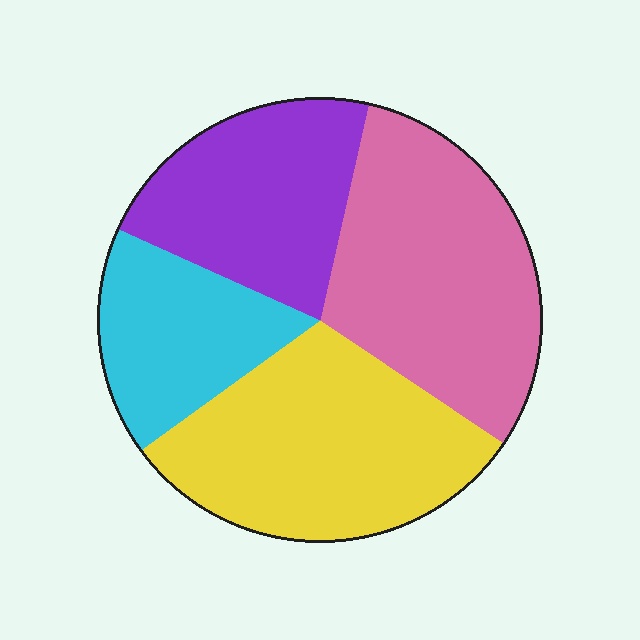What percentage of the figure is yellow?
Yellow takes up about one third (1/3) of the figure.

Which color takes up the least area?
Cyan, at roughly 15%.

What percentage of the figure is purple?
Purple takes up less than a quarter of the figure.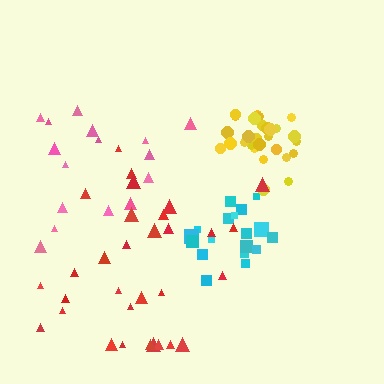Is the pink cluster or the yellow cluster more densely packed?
Yellow.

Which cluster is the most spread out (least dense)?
Red.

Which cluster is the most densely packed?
Yellow.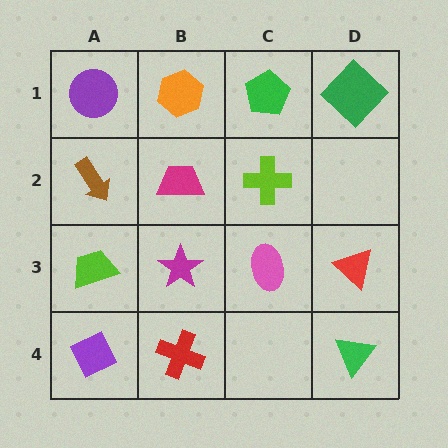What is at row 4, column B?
A red cross.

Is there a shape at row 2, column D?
No, that cell is empty.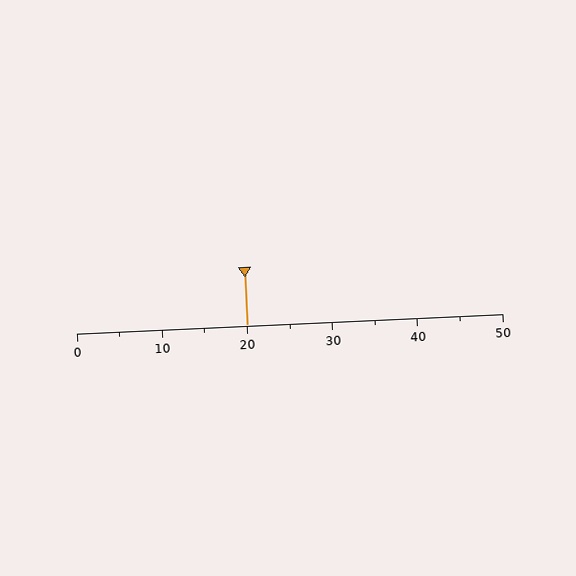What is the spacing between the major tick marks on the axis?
The major ticks are spaced 10 apart.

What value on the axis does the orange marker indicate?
The marker indicates approximately 20.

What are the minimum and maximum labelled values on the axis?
The axis runs from 0 to 50.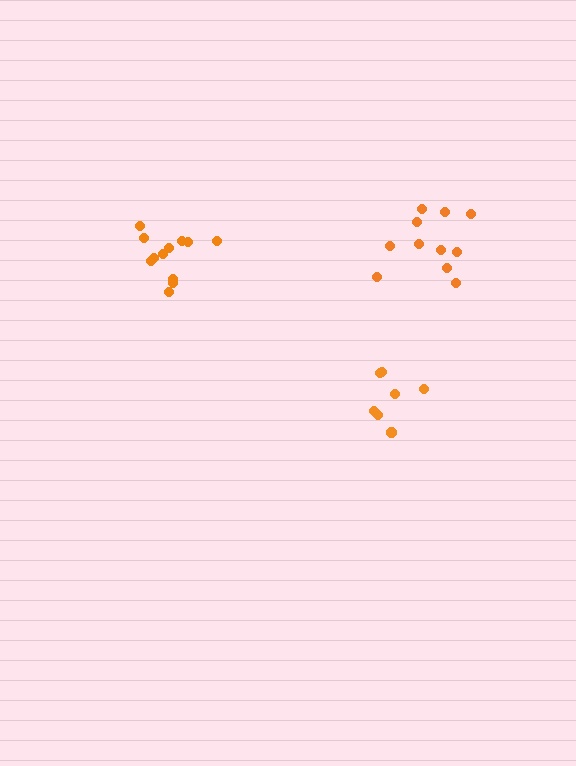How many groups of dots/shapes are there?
There are 3 groups.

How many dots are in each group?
Group 1: 12 dots, Group 2: 11 dots, Group 3: 7 dots (30 total).